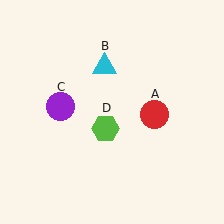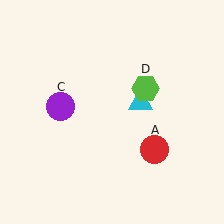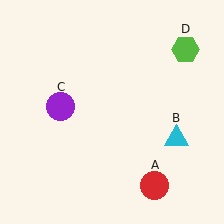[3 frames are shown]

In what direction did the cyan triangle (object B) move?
The cyan triangle (object B) moved down and to the right.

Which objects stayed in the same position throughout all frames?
Purple circle (object C) remained stationary.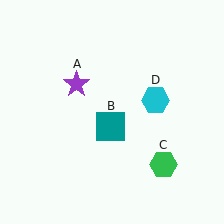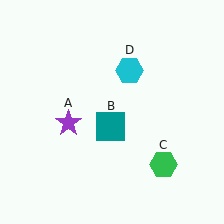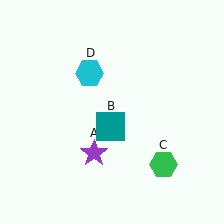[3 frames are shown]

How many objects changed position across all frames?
2 objects changed position: purple star (object A), cyan hexagon (object D).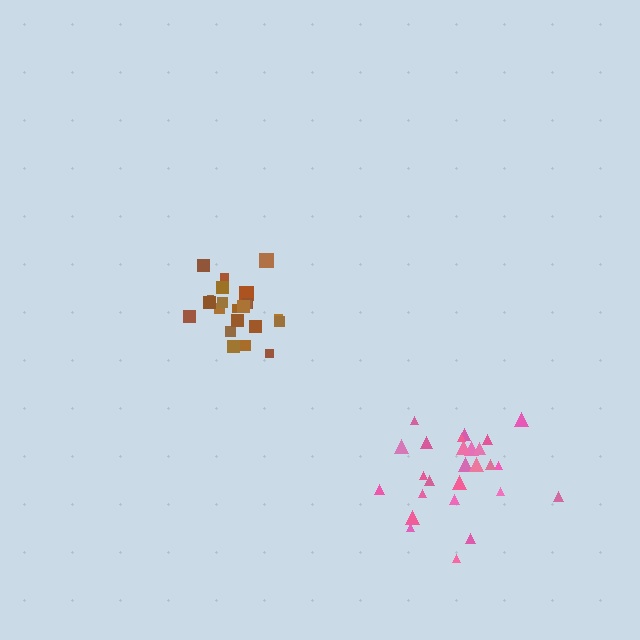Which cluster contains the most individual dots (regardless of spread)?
Pink (26).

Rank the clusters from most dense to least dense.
brown, pink.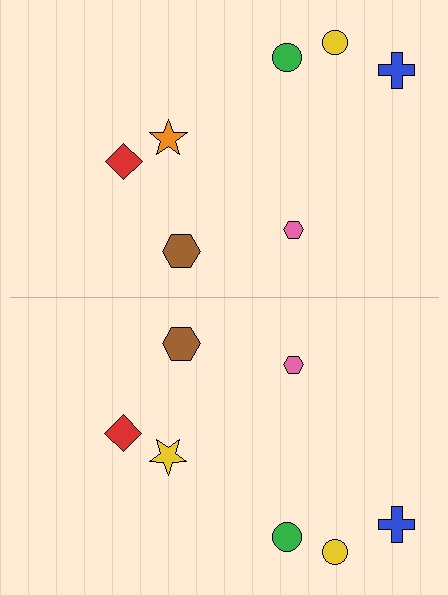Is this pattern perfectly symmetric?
No, the pattern is not perfectly symmetric. The yellow star on the bottom side breaks the symmetry — its mirror counterpart is orange.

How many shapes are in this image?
There are 14 shapes in this image.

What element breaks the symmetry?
The yellow star on the bottom side breaks the symmetry — its mirror counterpart is orange.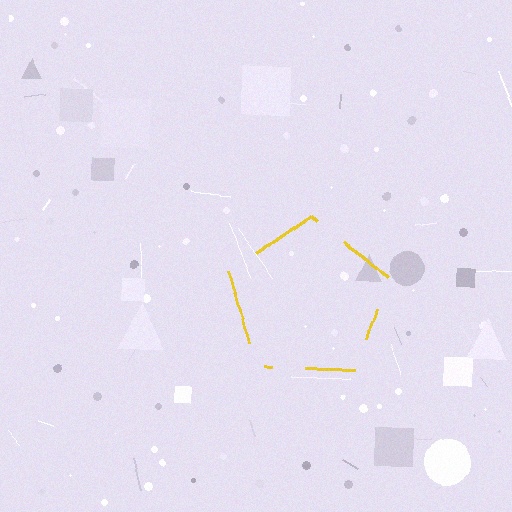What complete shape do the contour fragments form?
The contour fragments form a pentagon.